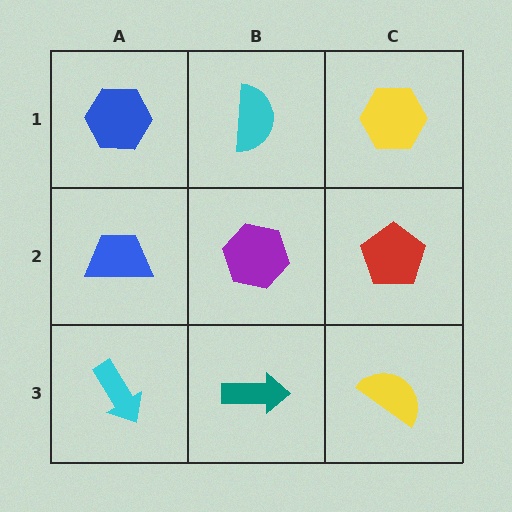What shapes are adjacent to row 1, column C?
A red pentagon (row 2, column C), a cyan semicircle (row 1, column B).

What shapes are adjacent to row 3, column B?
A purple hexagon (row 2, column B), a cyan arrow (row 3, column A), a yellow semicircle (row 3, column C).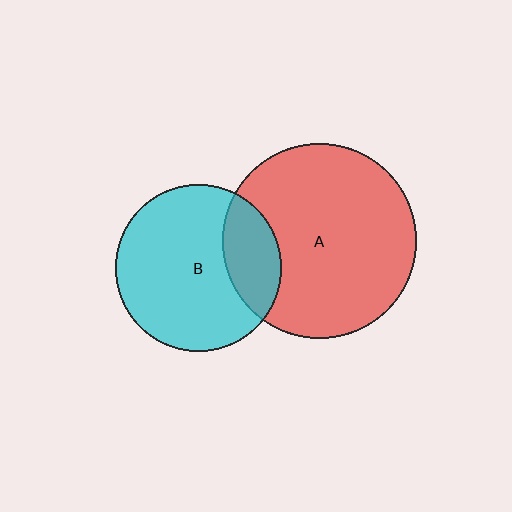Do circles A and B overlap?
Yes.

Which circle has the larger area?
Circle A (red).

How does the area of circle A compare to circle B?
Approximately 1.4 times.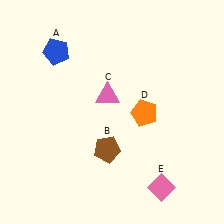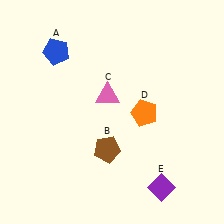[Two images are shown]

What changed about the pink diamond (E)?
In Image 1, E is pink. In Image 2, it changed to purple.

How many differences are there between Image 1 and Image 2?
There is 1 difference between the two images.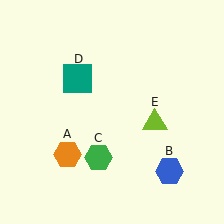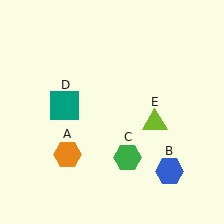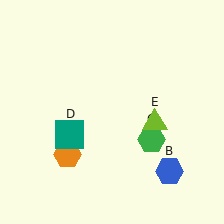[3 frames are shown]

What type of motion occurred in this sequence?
The green hexagon (object C), teal square (object D) rotated counterclockwise around the center of the scene.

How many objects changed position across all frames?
2 objects changed position: green hexagon (object C), teal square (object D).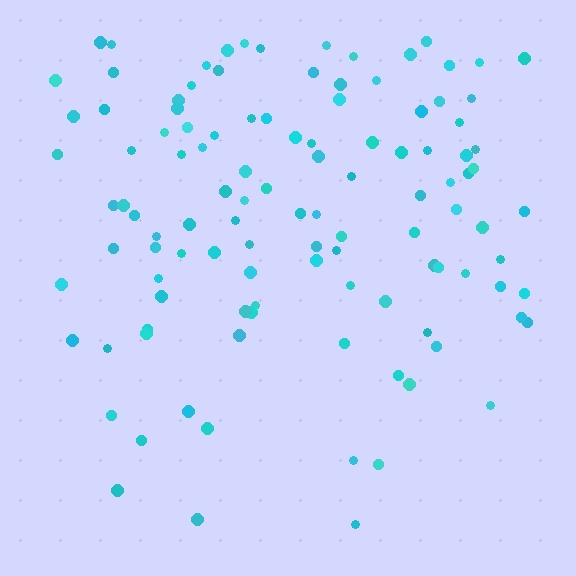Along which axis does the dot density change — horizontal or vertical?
Vertical.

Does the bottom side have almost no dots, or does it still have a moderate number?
Still a moderate number, just noticeably fewer than the top.